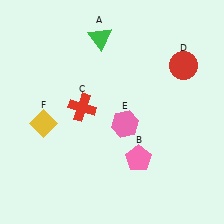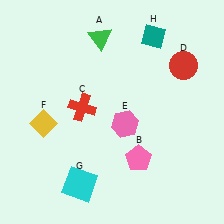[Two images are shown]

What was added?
A cyan square (G), a teal diamond (H) were added in Image 2.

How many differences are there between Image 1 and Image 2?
There are 2 differences between the two images.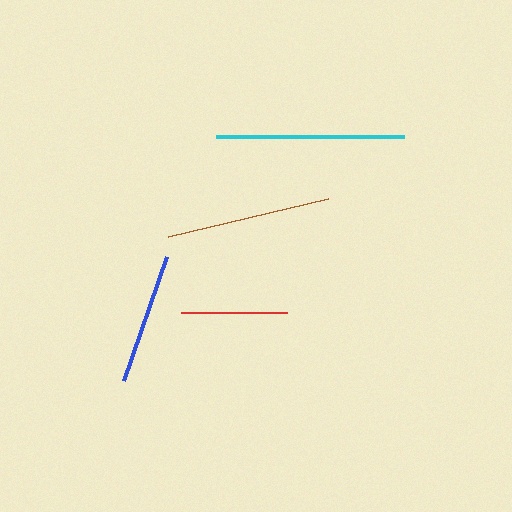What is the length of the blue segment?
The blue segment is approximately 132 pixels long.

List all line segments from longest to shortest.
From longest to shortest: cyan, brown, blue, red.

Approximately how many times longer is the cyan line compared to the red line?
The cyan line is approximately 1.8 times the length of the red line.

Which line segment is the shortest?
The red line is the shortest at approximately 106 pixels.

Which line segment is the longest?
The cyan line is the longest at approximately 188 pixels.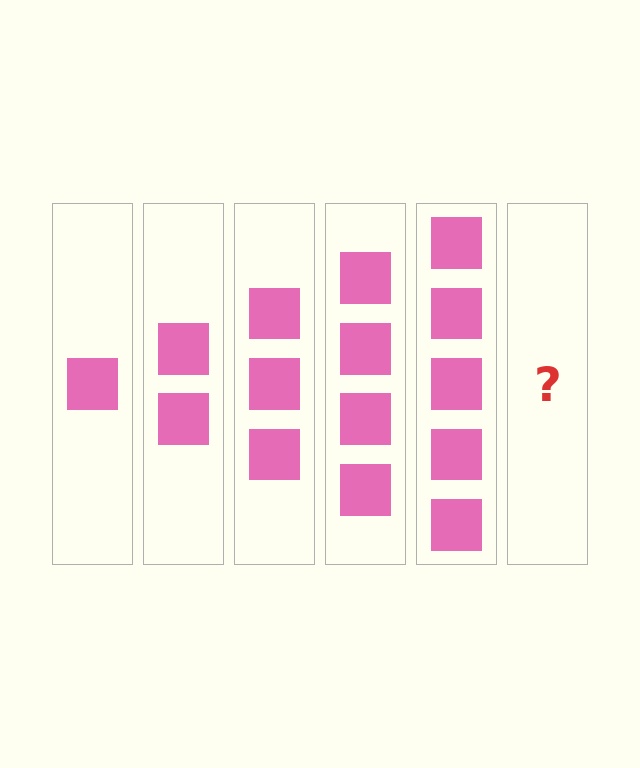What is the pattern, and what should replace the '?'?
The pattern is that each step adds one more square. The '?' should be 6 squares.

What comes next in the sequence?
The next element should be 6 squares.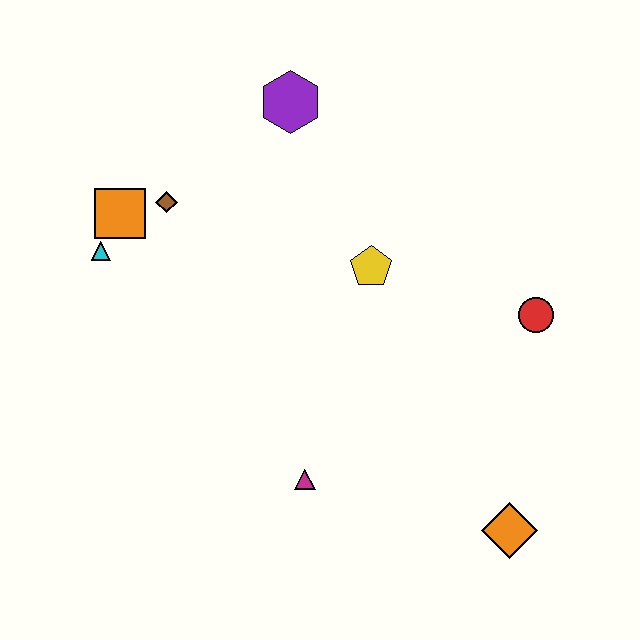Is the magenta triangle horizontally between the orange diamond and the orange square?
Yes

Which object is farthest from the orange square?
The orange diamond is farthest from the orange square.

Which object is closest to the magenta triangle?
The orange diamond is closest to the magenta triangle.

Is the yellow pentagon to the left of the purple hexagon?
No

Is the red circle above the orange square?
No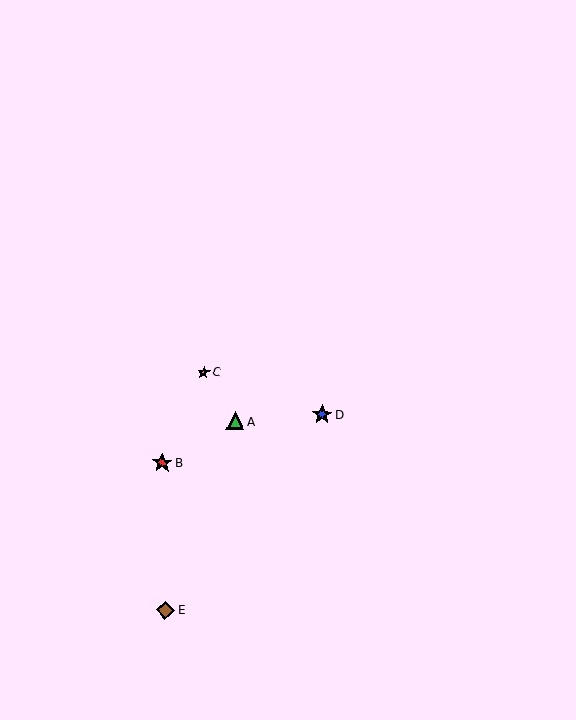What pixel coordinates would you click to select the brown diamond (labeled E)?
Click at (165, 610) to select the brown diamond E.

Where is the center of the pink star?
The center of the pink star is at (204, 372).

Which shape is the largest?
The red star (labeled B) is the largest.